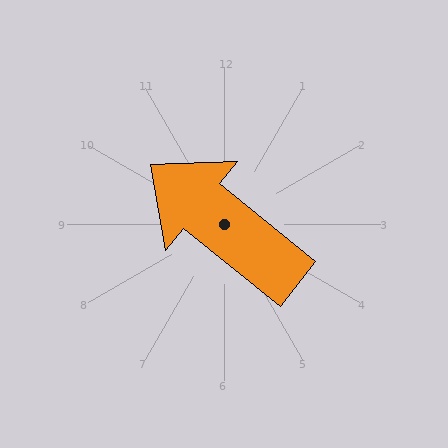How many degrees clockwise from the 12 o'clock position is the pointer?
Approximately 309 degrees.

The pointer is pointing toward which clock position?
Roughly 10 o'clock.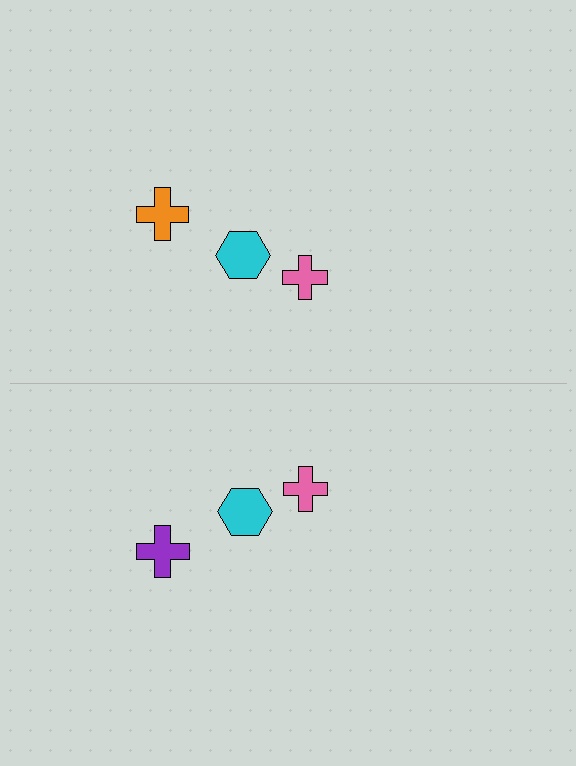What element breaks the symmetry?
The purple cross on the bottom side breaks the symmetry — its mirror counterpart is orange.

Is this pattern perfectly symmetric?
No, the pattern is not perfectly symmetric. The purple cross on the bottom side breaks the symmetry — its mirror counterpart is orange.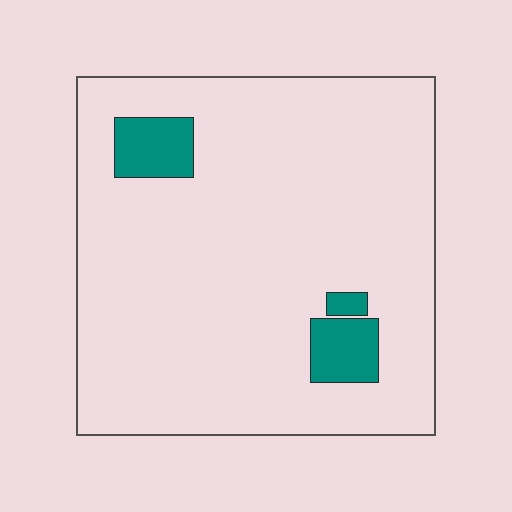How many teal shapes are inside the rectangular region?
3.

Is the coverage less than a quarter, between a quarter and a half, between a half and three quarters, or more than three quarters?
Less than a quarter.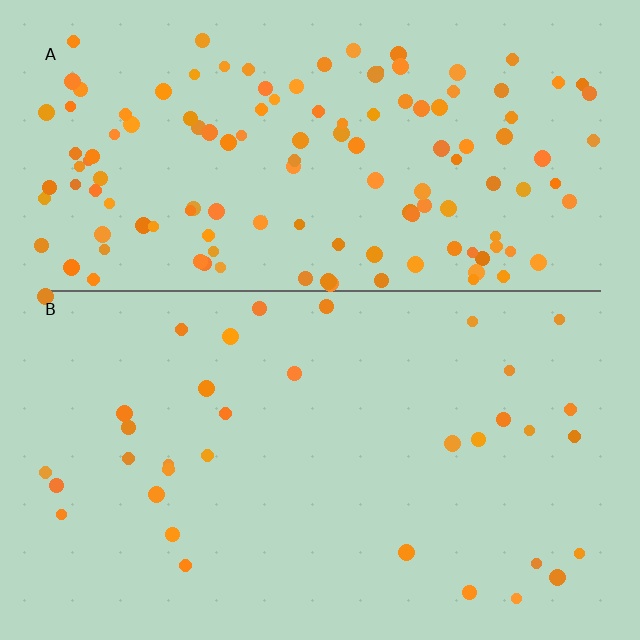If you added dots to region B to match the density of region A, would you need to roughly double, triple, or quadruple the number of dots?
Approximately quadruple.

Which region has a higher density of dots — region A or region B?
A (the top).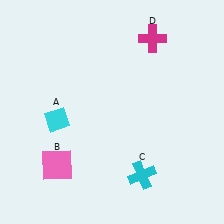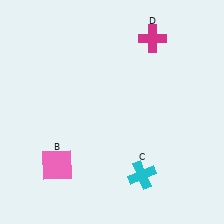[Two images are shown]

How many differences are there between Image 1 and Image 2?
There is 1 difference between the two images.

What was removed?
The cyan diamond (A) was removed in Image 2.